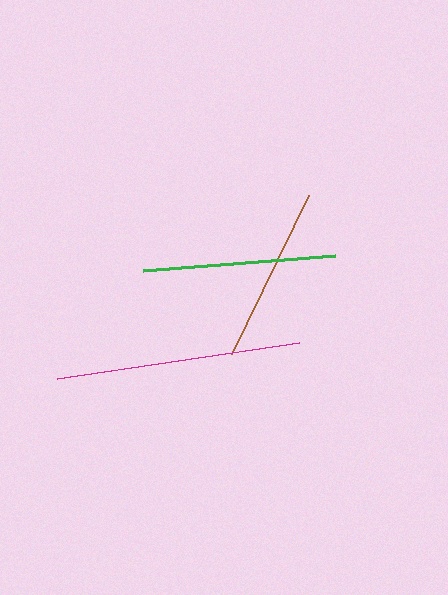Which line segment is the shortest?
The brown line is the shortest at approximately 176 pixels.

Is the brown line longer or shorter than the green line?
The green line is longer than the brown line.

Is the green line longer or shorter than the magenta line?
The magenta line is longer than the green line.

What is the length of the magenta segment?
The magenta segment is approximately 245 pixels long.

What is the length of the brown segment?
The brown segment is approximately 176 pixels long.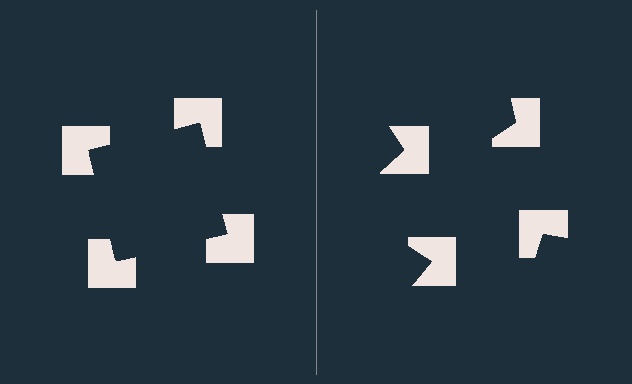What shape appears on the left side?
An illusory square.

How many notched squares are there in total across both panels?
8 — 4 on each side.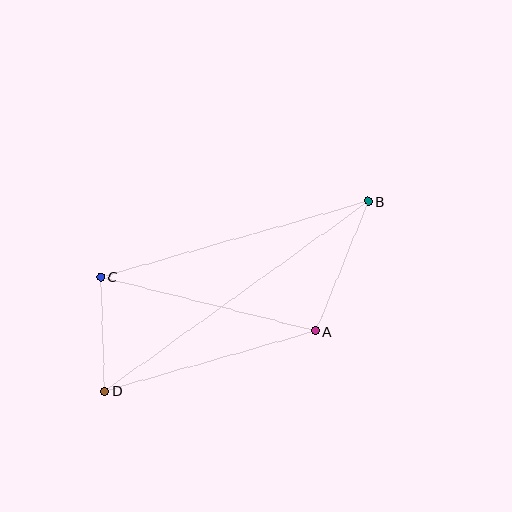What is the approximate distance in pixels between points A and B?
The distance between A and B is approximately 140 pixels.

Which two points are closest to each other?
Points C and D are closest to each other.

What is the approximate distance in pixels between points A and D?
The distance between A and D is approximately 220 pixels.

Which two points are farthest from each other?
Points B and D are farthest from each other.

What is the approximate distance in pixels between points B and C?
The distance between B and C is approximately 278 pixels.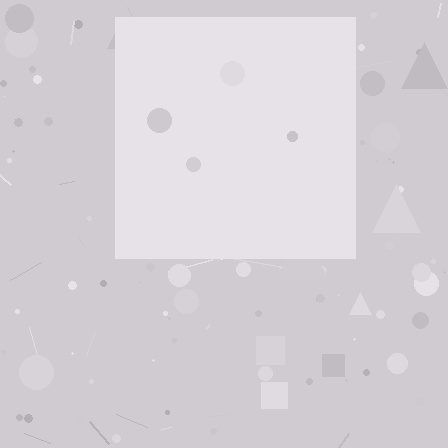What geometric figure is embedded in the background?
A square is embedded in the background.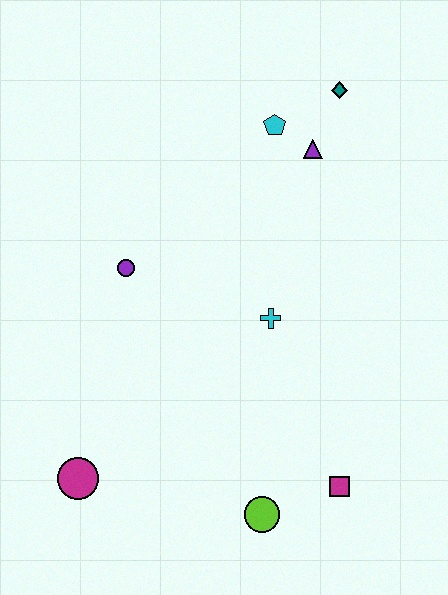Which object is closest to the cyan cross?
The purple circle is closest to the cyan cross.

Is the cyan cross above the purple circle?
No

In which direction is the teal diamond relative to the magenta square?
The teal diamond is above the magenta square.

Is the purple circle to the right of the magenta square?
No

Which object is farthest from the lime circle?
The teal diamond is farthest from the lime circle.